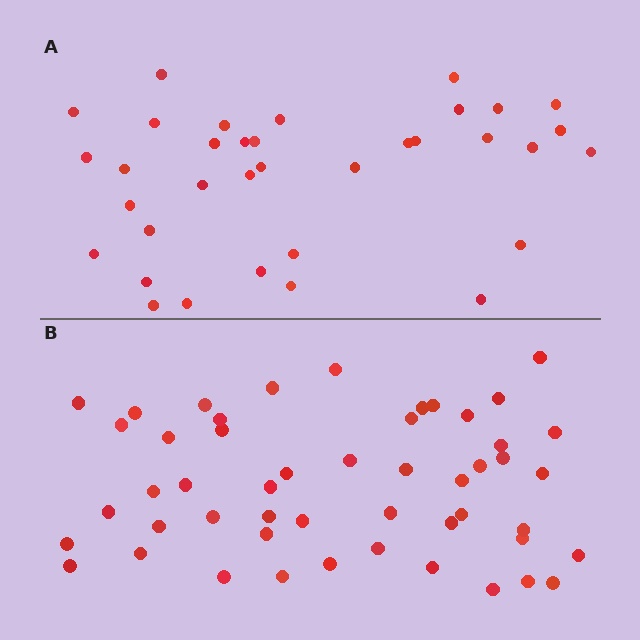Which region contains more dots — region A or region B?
Region B (the bottom region) has more dots.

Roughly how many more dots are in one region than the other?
Region B has approximately 15 more dots than region A.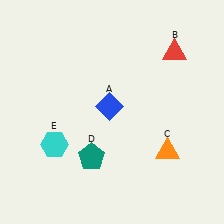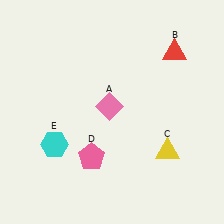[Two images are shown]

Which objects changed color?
A changed from blue to pink. C changed from orange to yellow. D changed from teal to pink.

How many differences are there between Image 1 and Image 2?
There are 3 differences between the two images.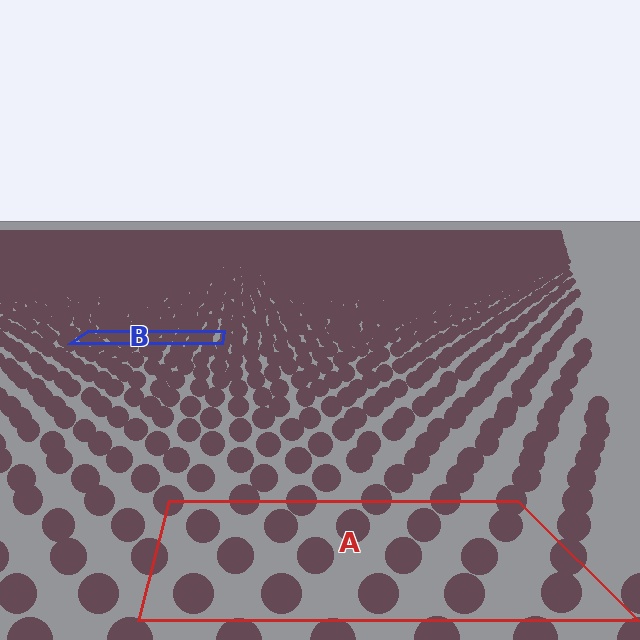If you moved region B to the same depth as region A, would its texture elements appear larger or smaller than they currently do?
They would appear larger. At a closer depth, the same texture elements are projected at a bigger on-screen size.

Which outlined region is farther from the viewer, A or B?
Region B is farther from the viewer — the texture elements inside it appear smaller and more densely packed.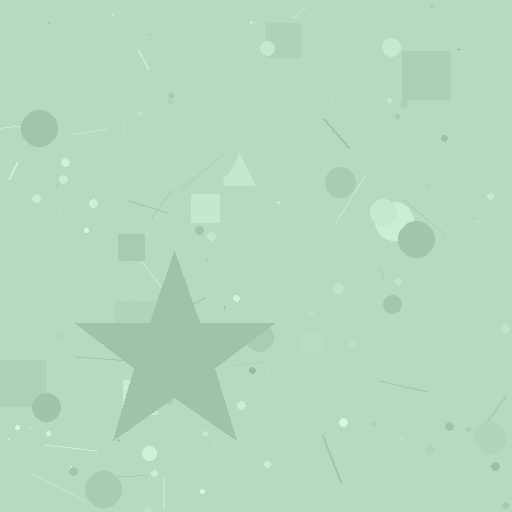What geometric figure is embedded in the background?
A star is embedded in the background.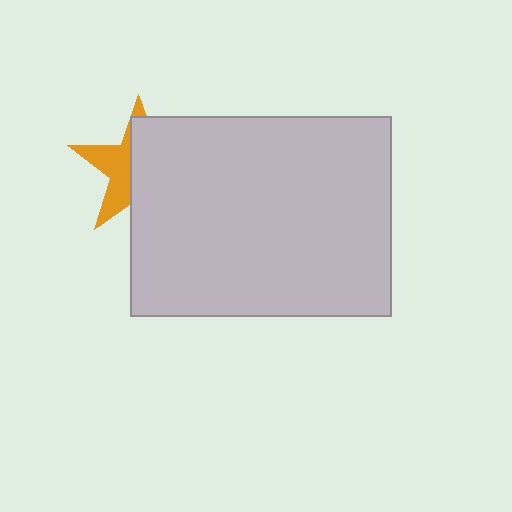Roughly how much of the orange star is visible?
A small part of it is visible (roughly 39%).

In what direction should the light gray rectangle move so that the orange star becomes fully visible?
The light gray rectangle should move right. That is the shortest direction to clear the overlap and leave the orange star fully visible.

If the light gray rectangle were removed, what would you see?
You would see the complete orange star.